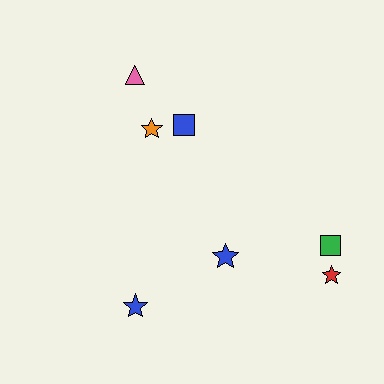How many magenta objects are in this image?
There are no magenta objects.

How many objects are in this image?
There are 7 objects.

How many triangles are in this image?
There is 1 triangle.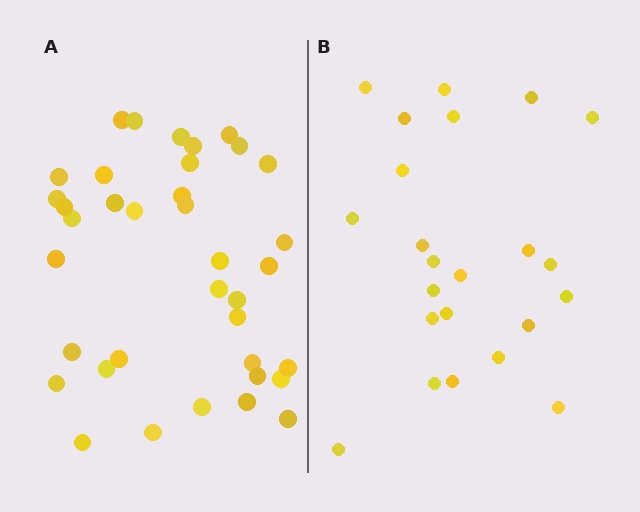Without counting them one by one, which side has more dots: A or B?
Region A (the left region) has more dots.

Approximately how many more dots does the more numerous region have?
Region A has approximately 15 more dots than region B.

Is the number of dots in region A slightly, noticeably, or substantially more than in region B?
Region A has substantially more. The ratio is roughly 1.6 to 1.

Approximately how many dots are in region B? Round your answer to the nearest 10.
About 20 dots. (The exact count is 23, which rounds to 20.)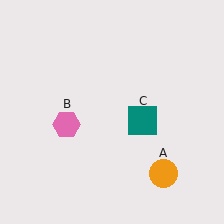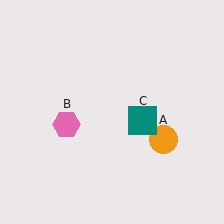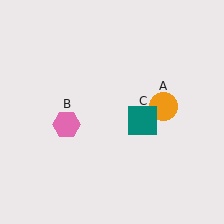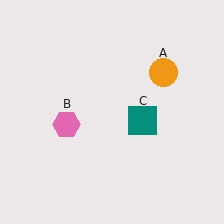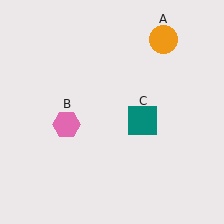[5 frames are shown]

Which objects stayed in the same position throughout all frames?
Pink hexagon (object B) and teal square (object C) remained stationary.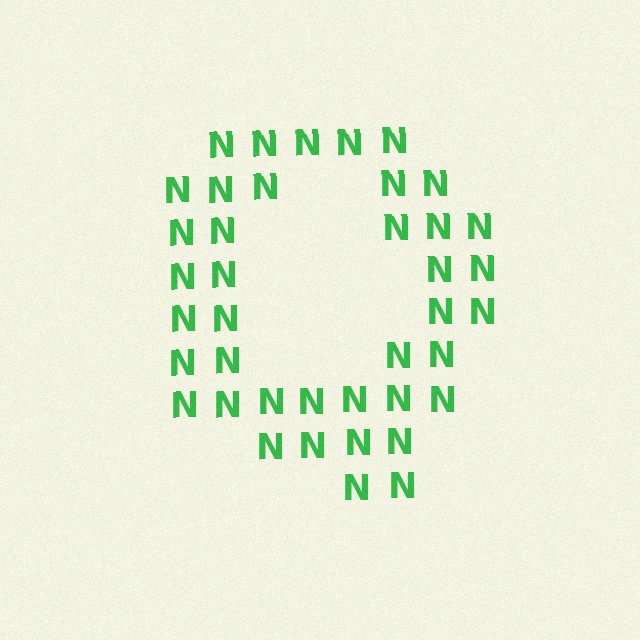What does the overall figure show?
The overall figure shows the letter Q.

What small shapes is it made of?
It is made of small letter N's.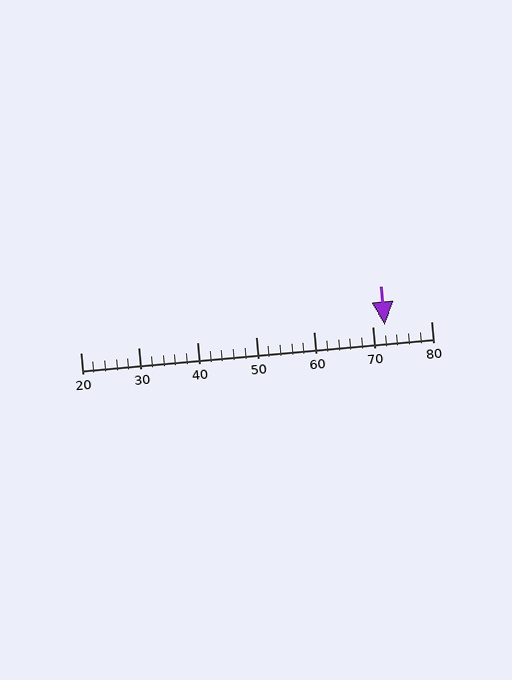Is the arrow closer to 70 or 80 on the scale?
The arrow is closer to 70.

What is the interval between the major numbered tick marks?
The major tick marks are spaced 10 units apart.